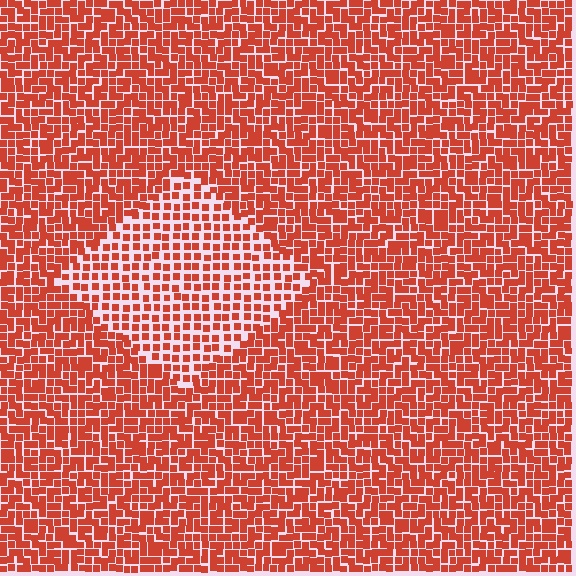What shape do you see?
I see a diamond.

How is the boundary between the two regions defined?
The boundary is defined by a change in element density (approximately 1.7x ratio). All elements are the same color, size, and shape.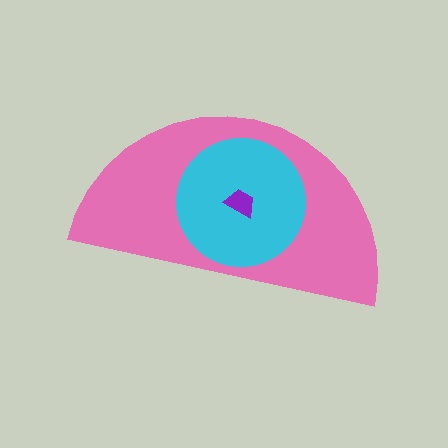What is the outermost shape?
The pink semicircle.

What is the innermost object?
The purple trapezoid.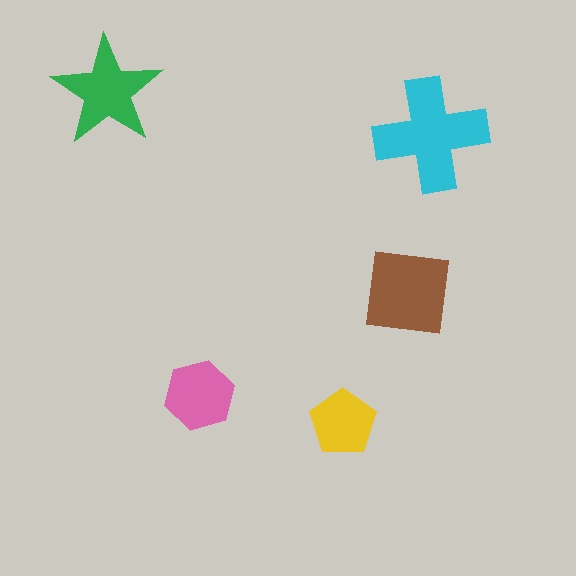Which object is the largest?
The cyan cross.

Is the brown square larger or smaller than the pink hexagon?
Larger.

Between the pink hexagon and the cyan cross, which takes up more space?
The cyan cross.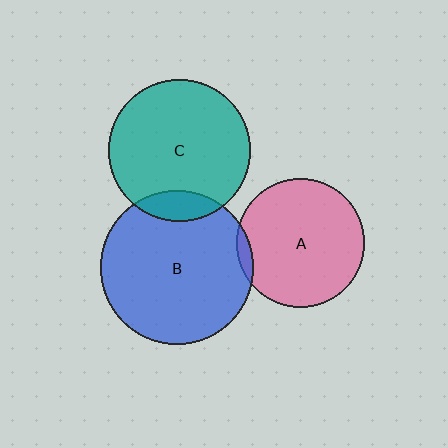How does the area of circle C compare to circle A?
Approximately 1.2 times.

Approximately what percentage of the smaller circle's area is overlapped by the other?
Approximately 5%.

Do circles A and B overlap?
Yes.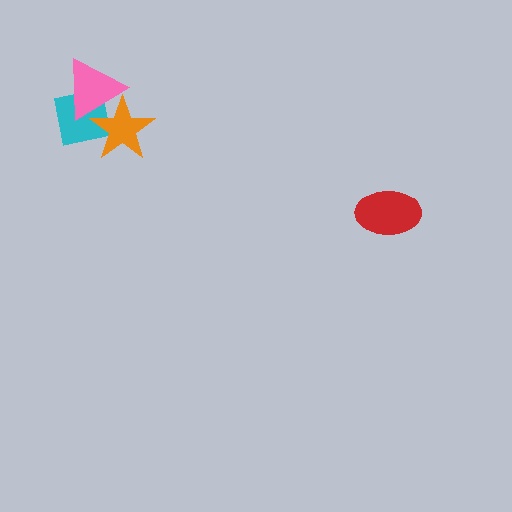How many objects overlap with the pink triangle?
2 objects overlap with the pink triangle.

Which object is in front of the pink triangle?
The orange star is in front of the pink triangle.